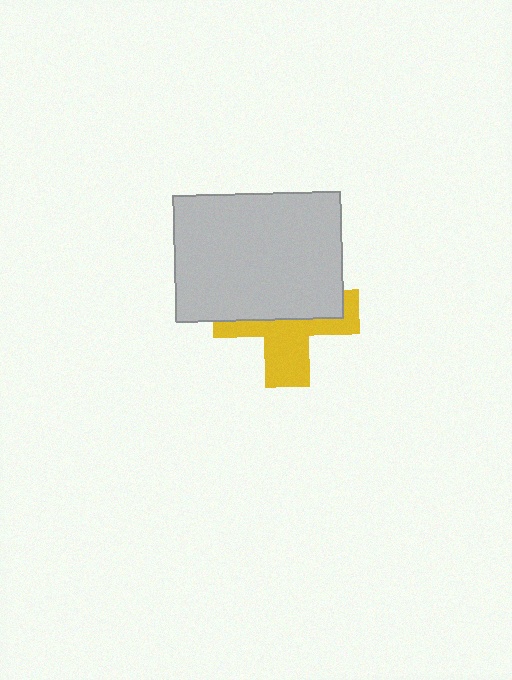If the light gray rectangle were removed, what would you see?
You would see the complete yellow cross.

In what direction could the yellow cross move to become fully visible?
The yellow cross could move down. That would shift it out from behind the light gray rectangle entirely.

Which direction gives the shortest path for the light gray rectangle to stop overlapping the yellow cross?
Moving up gives the shortest separation.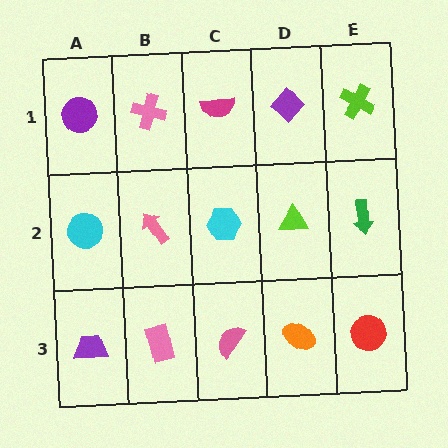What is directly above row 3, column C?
A cyan hexagon.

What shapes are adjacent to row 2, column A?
A purple circle (row 1, column A), a purple trapezoid (row 3, column A), a pink arrow (row 2, column B).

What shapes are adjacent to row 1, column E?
A green arrow (row 2, column E), a purple diamond (row 1, column D).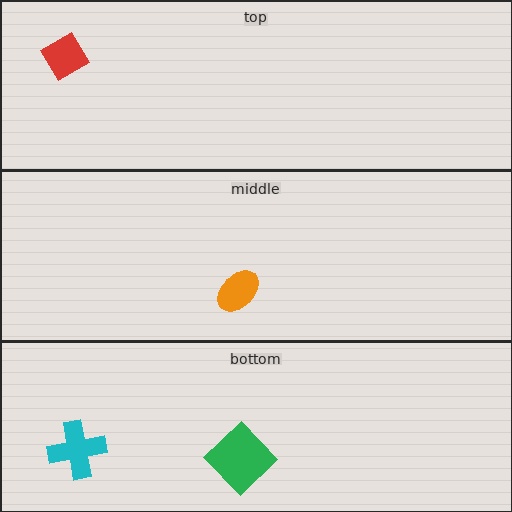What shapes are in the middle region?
The orange ellipse.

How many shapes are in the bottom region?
2.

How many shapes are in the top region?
1.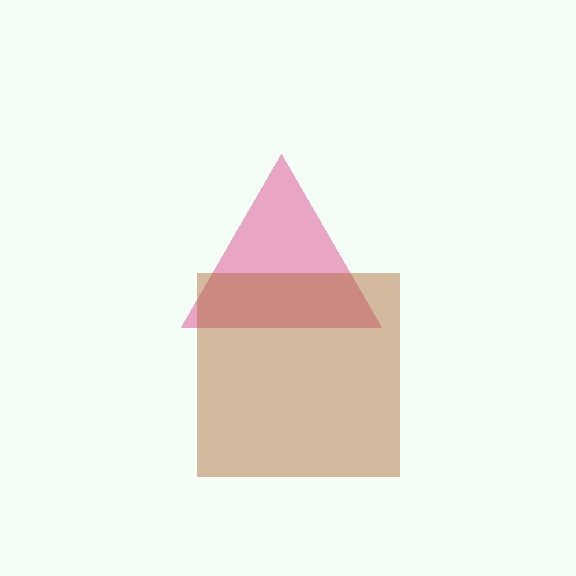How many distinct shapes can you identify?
There are 2 distinct shapes: a pink triangle, a brown square.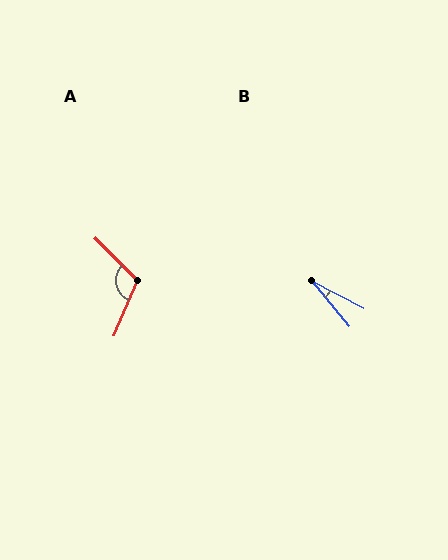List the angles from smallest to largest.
B (22°), A (112°).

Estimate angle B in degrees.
Approximately 22 degrees.